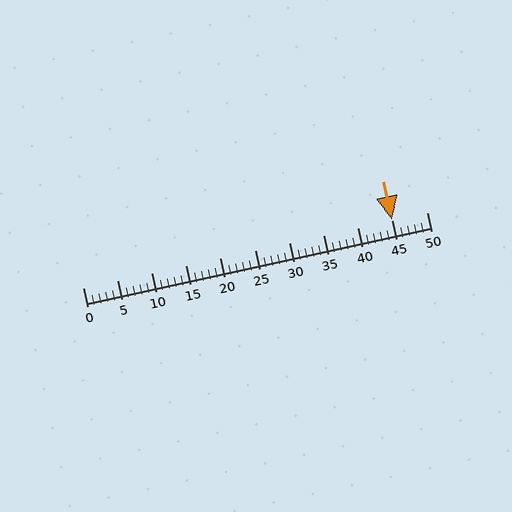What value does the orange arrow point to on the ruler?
The orange arrow points to approximately 45.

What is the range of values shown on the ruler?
The ruler shows values from 0 to 50.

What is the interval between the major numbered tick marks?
The major tick marks are spaced 5 units apart.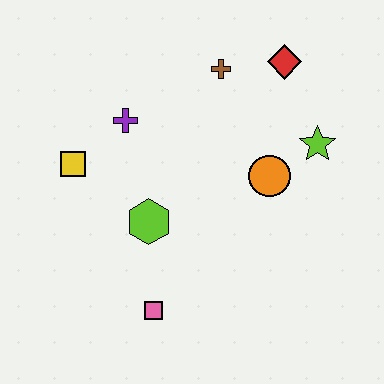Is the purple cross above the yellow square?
Yes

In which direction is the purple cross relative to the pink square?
The purple cross is above the pink square.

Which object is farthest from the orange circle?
The yellow square is farthest from the orange circle.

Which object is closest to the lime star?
The orange circle is closest to the lime star.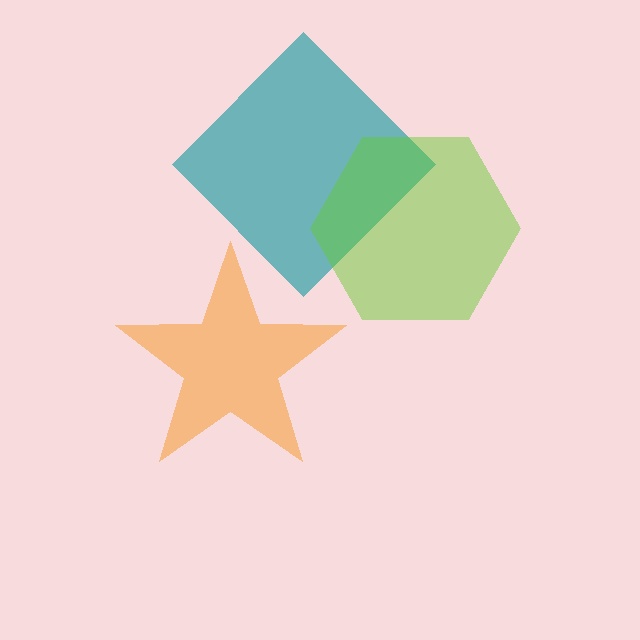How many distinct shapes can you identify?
There are 3 distinct shapes: a teal diamond, a lime hexagon, an orange star.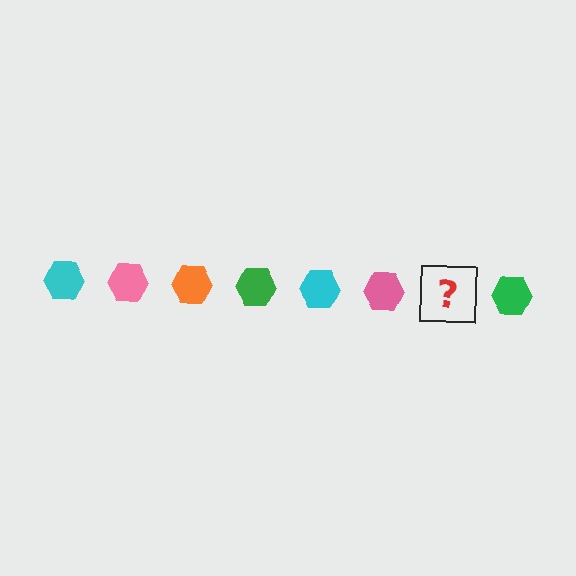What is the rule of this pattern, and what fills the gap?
The rule is that the pattern cycles through cyan, pink, orange, green hexagons. The gap should be filled with an orange hexagon.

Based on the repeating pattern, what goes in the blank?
The blank should be an orange hexagon.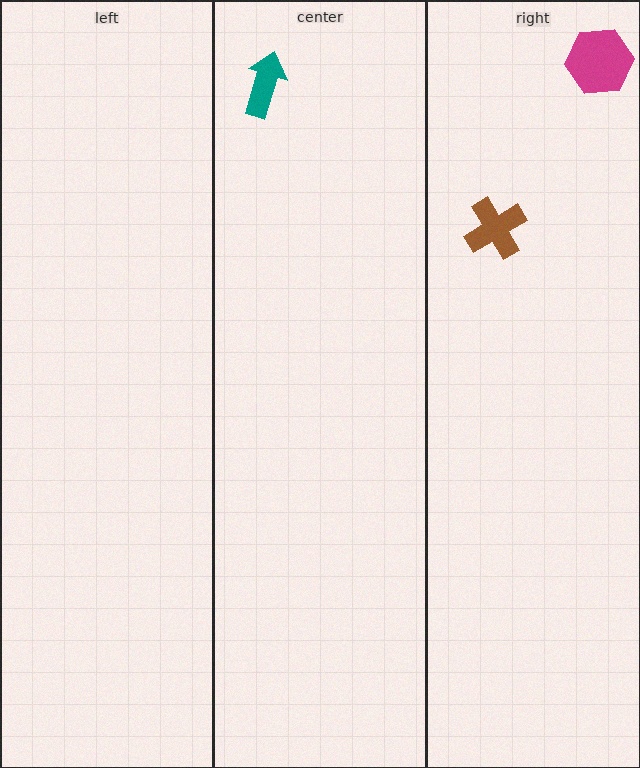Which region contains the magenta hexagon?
The right region.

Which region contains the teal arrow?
The center region.